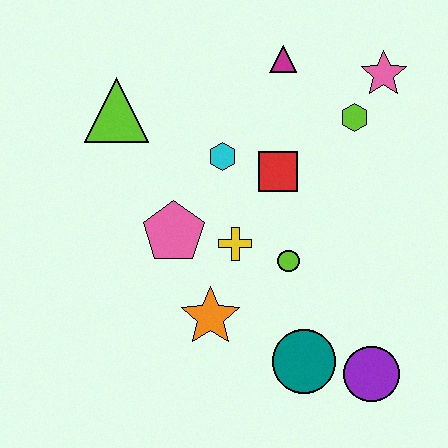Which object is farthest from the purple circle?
The lime triangle is farthest from the purple circle.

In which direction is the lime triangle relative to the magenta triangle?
The lime triangle is to the left of the magenta triangle.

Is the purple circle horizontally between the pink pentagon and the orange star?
No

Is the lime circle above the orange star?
Yes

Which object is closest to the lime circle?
The yellow cross is closest to the lime circle.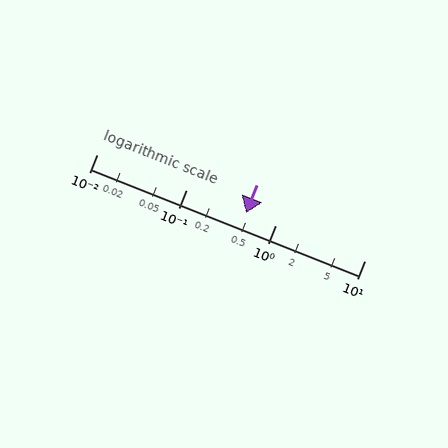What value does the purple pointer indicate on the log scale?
The pointer indicates approximately 0.47.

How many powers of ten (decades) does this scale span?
The scale spans 3 decades, from 0.01 to 10.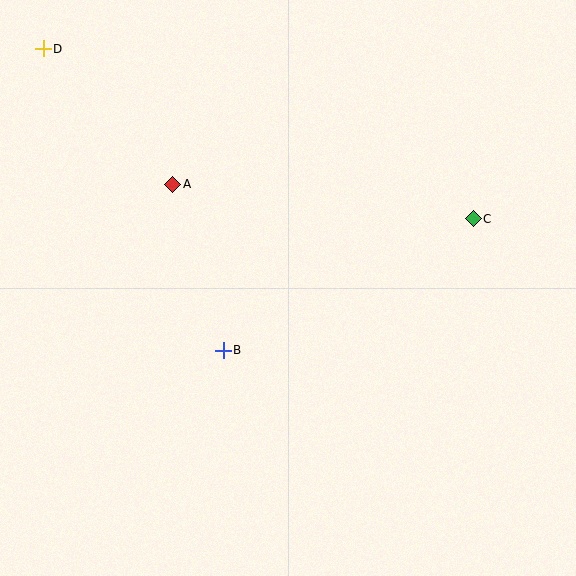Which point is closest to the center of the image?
Point B at (223, 350) is closest to the center.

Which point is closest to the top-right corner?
Point C is closest to the top-right corner.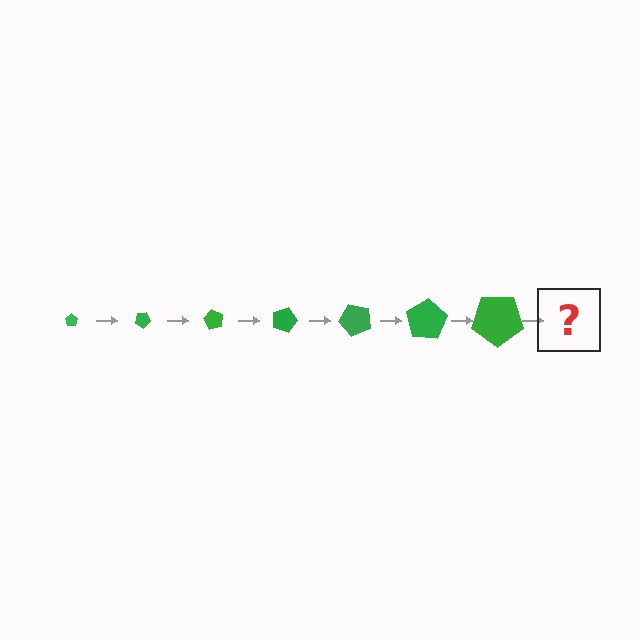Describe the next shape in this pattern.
It should be a pentagon, larger than the previous one and rotated 210 degrees from the start.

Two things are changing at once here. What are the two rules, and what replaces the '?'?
The two rules are that the pentagon grows larger each step and it rotates 30 degrees each step. The '?' should be a pentagon, larger than the previous one and rotated 210 degrees from the start.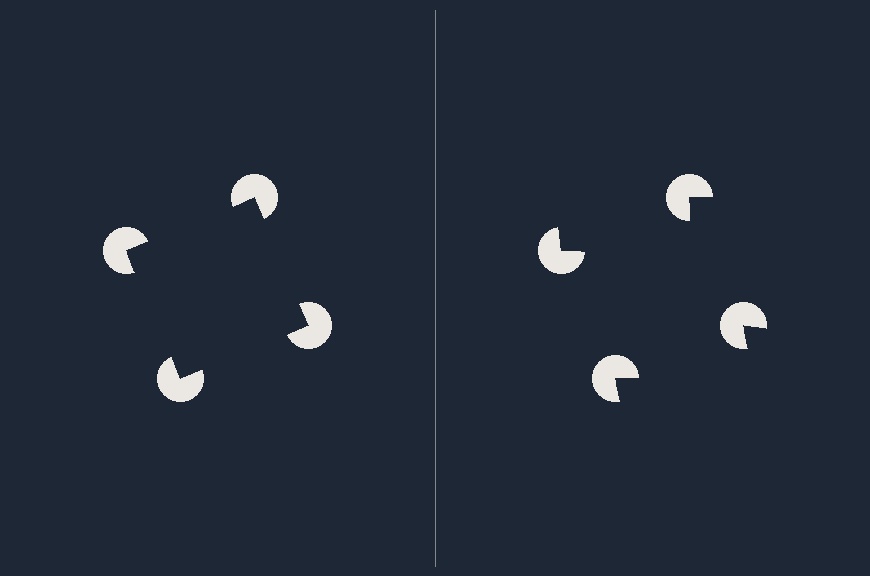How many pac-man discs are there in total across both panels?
8 — 4 on each side.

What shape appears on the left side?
An illusory square.